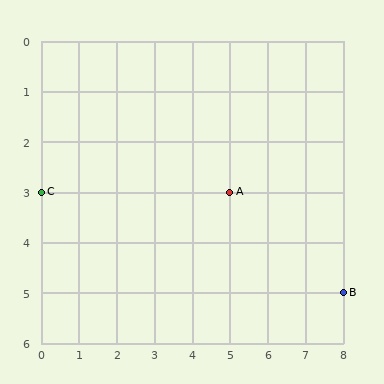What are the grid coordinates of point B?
Point B is at grid coordinates (8, 5).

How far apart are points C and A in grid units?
Points C and A are 5 columns apart.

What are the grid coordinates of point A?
Point A is at grid coordinates (5, 3).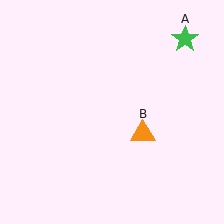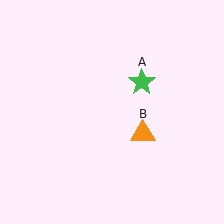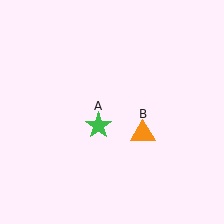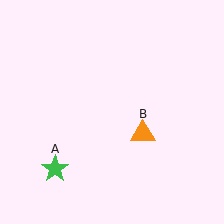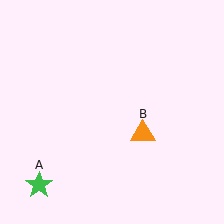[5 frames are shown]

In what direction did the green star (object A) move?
The green star (object A) moved down and to the left.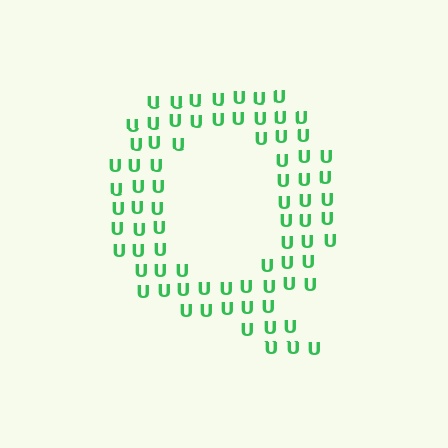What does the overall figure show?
The overall figure shows the letter Q.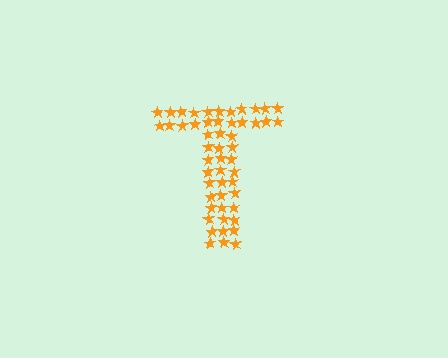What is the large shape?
The large shape is the letter T.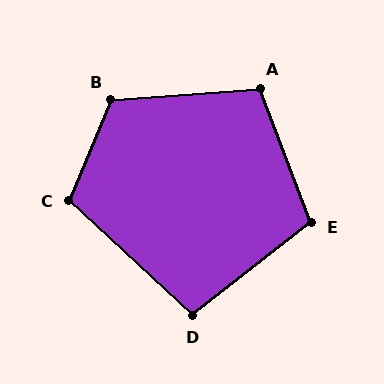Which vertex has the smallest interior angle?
D, at approximately 99 degrees.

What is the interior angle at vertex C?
Approximately 111 degrees (obtuse).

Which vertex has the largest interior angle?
B, at approximately 116 degrees.